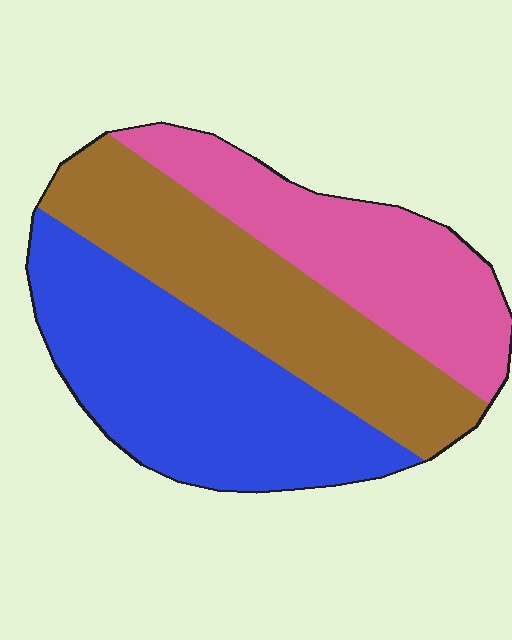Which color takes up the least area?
Pink, at roughly 30%.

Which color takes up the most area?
Blue, at roughly 40%.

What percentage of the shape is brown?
Brown takes up about one third (1/3) of the shape.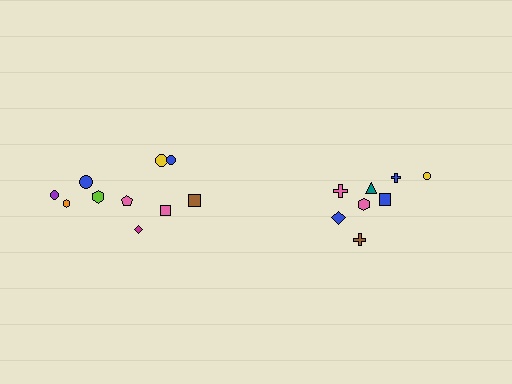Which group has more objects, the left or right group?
The left group.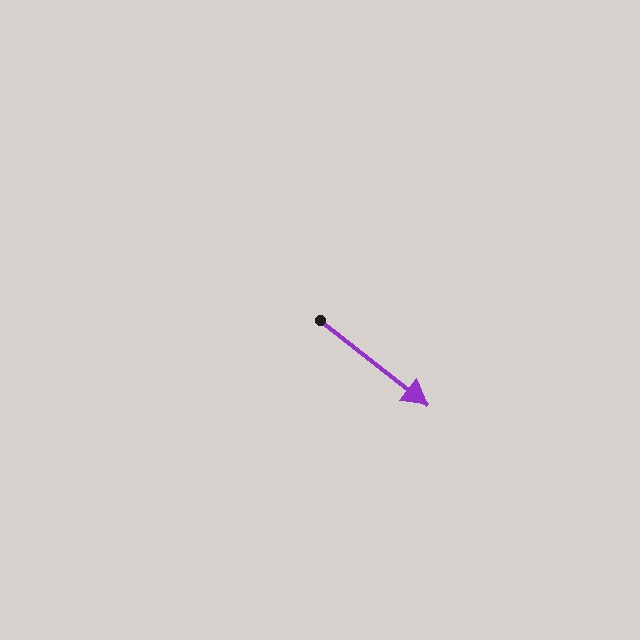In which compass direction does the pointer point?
Southeast.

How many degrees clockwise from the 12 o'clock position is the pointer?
Approximately 128 degrees.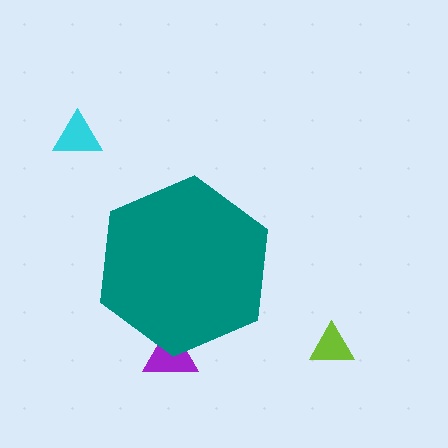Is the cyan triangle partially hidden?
No, the cyan triangle is fully visible.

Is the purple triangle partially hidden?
Yes, the purple triangle is partially hidden behind the teal hexagon.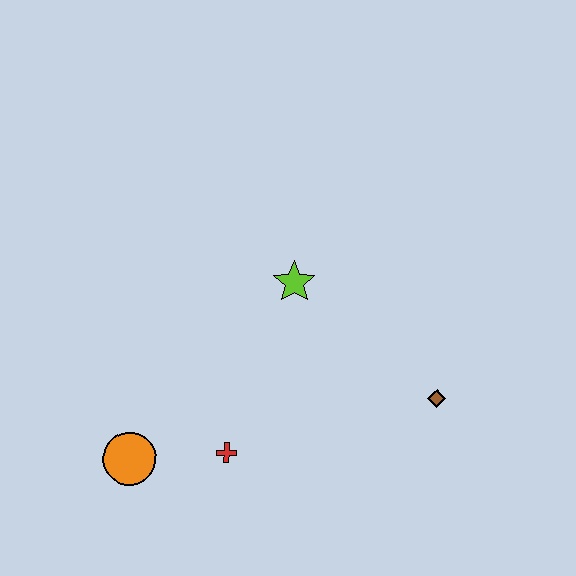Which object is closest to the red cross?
The orange circle is closest to the red cross.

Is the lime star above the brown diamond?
Yes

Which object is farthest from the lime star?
The orange circle is farthest from the lime star.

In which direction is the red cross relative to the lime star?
The red cross is below the lime star.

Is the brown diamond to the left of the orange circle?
No